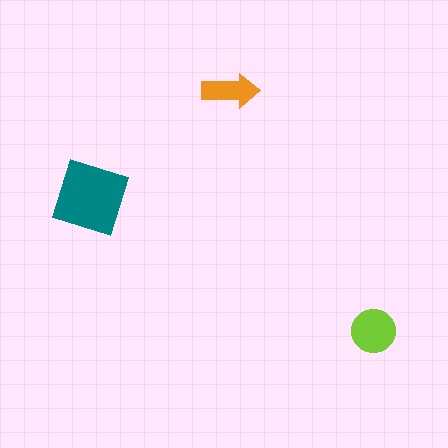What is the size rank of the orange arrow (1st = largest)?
3rd.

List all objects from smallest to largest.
The orange arrow, the lime circle, the teal square.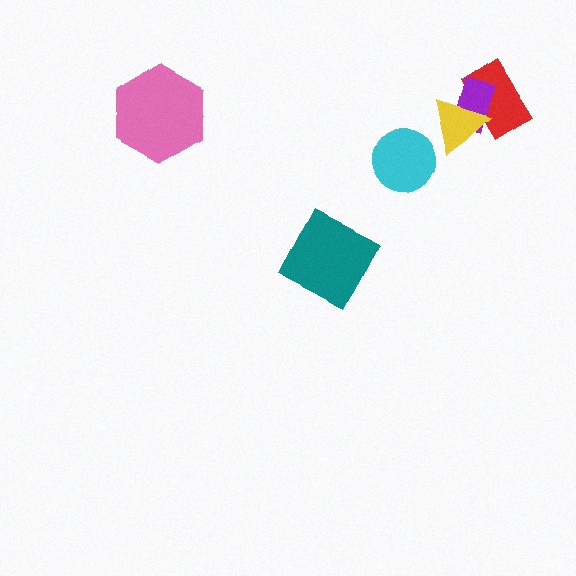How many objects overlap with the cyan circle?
0 objects overlap with the cyan circle.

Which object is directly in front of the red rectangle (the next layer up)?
The purple rectangle is directly in front of the red rectangle.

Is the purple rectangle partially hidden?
Yes, it is partially covered by another shape.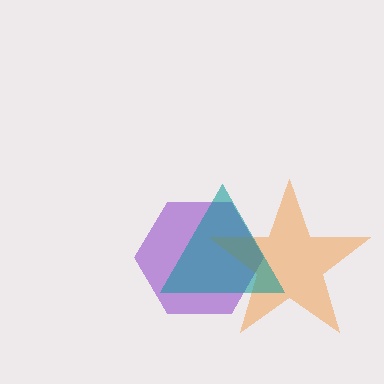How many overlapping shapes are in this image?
There are 3 overlapping shapes in the image.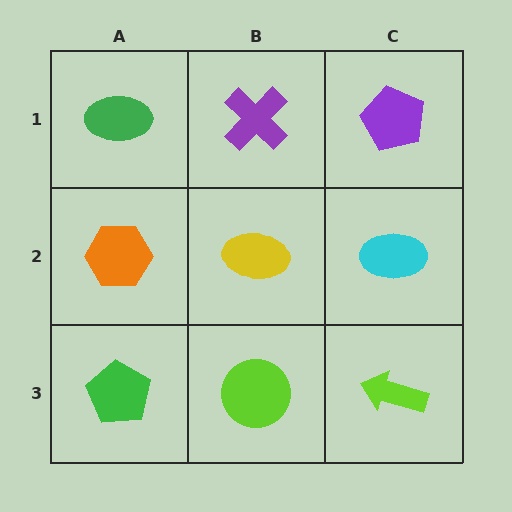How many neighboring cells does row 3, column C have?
2.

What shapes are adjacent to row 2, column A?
A green ellipse (row 1, column A), a green pentagon (row 3, column A), a yellow ellipse (row 2, column B).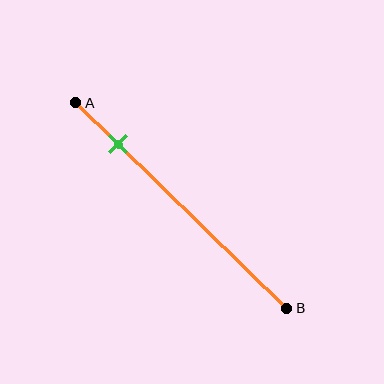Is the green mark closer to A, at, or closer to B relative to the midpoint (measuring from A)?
The green mark is closer to point A than the midpoint of segment AB.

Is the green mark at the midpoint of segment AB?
No, the mark is at about 20% from A, not at the 50% midpoint.